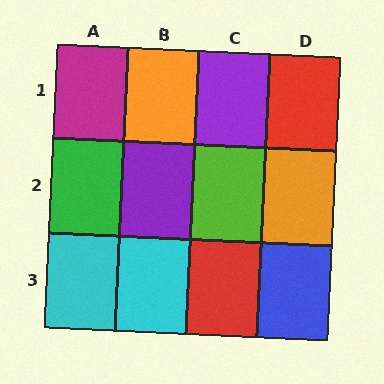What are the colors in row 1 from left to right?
Magenta, orange, purple, red.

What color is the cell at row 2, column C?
Lime.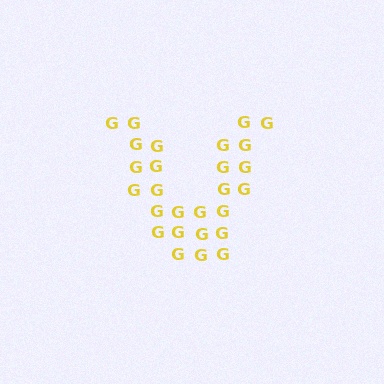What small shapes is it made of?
It is made of small letter G's.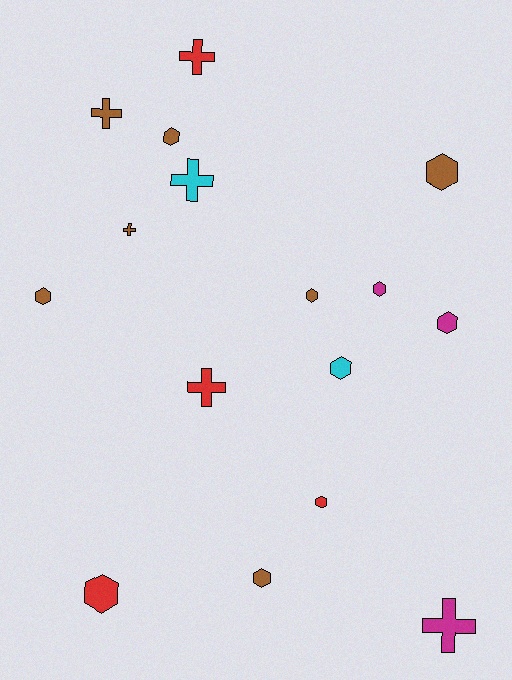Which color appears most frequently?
Brown, with 7 objects.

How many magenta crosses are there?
There is 1 magenta cross.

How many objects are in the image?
There are 16 objects.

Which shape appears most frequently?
Hexagon, with 10 objects.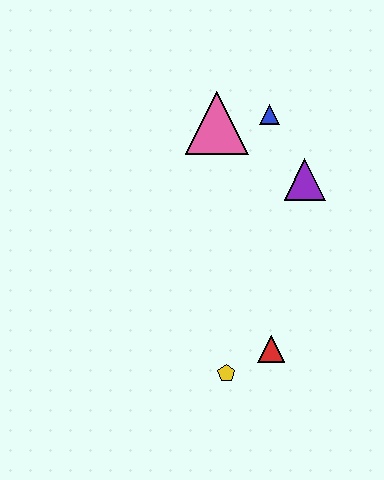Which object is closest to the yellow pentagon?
The red triangle is closest to the yellow pentagon.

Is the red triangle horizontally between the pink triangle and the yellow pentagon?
No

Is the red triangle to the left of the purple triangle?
Yes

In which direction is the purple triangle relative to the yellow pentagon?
The purple triangle is above the yellow pentagon.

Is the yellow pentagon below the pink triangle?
Yes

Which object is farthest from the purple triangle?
The yellow pentagon is farthest from the purple triangle.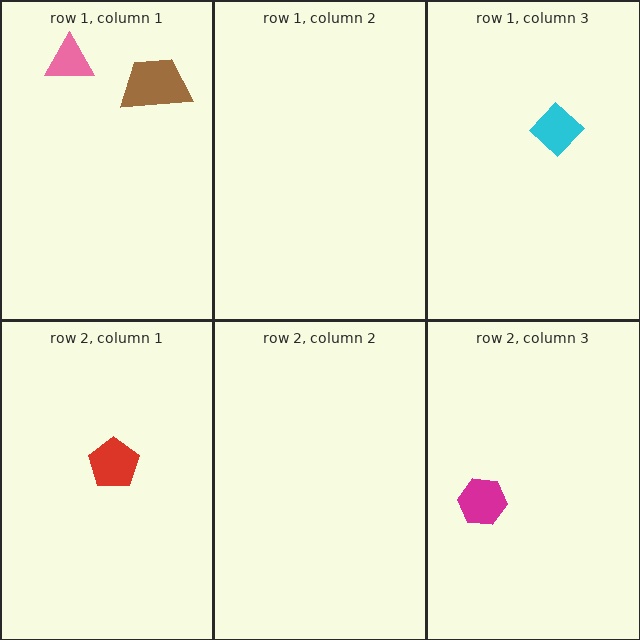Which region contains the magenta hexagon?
The row 2, column 3 region.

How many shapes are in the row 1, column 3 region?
1.